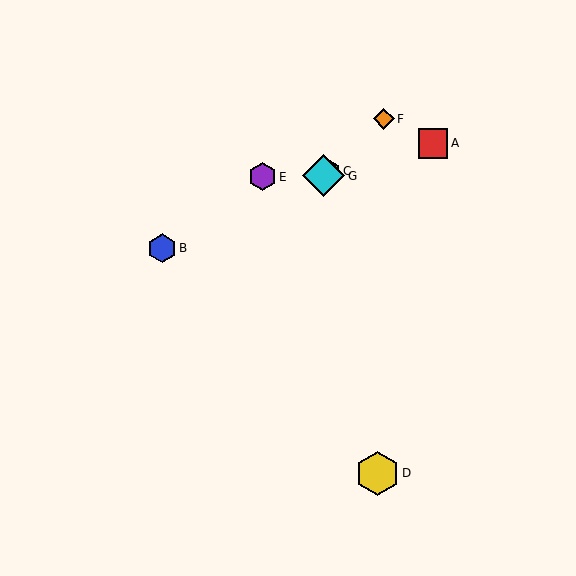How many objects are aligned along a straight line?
3 objects (C, F, G) are aligned along a straight line.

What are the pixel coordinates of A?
Object A is at (433, 143).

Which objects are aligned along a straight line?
Objects C, F, G are aligned along a straight line.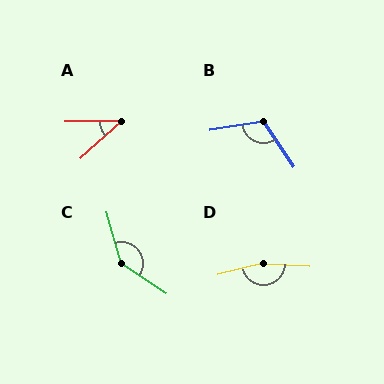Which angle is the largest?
D, at approximately 163 degrees.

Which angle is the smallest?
A, at approximately 42 degrees.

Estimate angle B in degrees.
Approximately 115 degrees.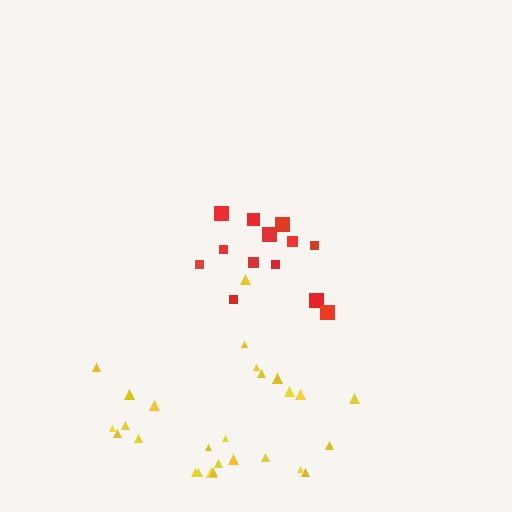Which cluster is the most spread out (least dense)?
Yellow.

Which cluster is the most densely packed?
Red.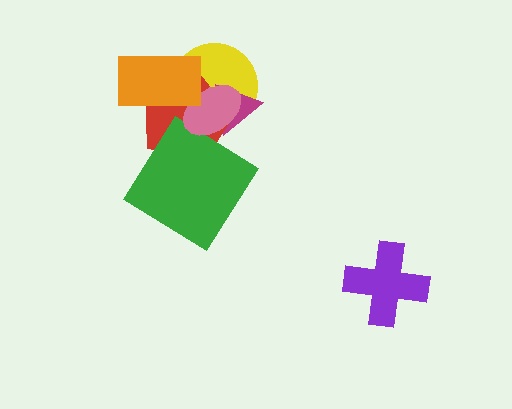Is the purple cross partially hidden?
No, no other shape covers it.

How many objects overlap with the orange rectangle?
3 objects overlap with the orange rectangle.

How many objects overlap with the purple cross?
0 objects overlap with the purple cross.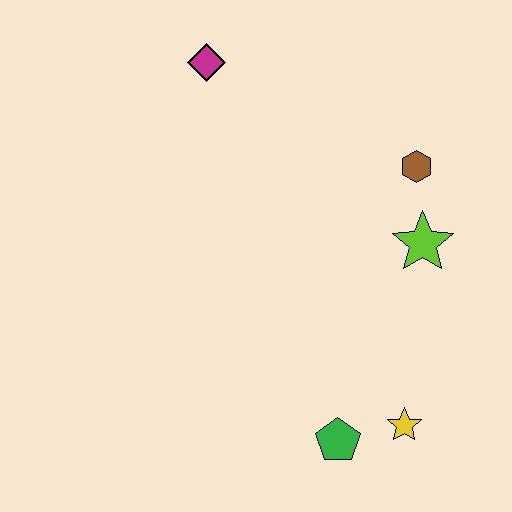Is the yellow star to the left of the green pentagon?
No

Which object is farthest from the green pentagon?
The magenta diamond is farthest from the green pentagon.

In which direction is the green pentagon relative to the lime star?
The green pentagon is below the lime star.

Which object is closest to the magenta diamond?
The brown hexagon is closest to the magenta diamond.